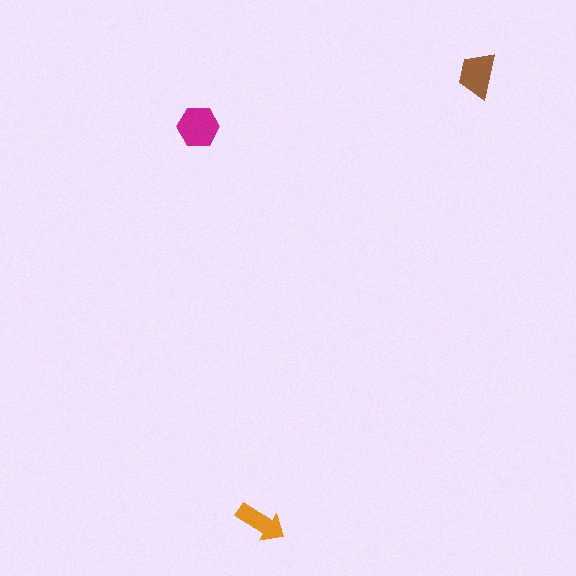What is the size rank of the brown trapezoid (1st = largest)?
2nd.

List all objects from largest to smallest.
The magenta hexagon, the brown trapezoid, the orange arrow.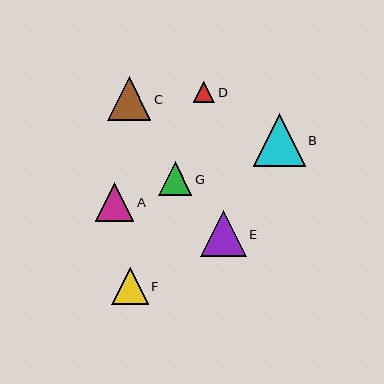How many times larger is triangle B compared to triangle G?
Triangle B is approximately 1.5 times the size of triangle G.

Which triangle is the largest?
Triangle B is the largest with a size of approximately 52 pixels.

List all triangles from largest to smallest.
From largest to smallest: B, E, C, A, F, G, D.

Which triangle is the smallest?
Triangle D is the smallest with a size of approximately 21 pixels.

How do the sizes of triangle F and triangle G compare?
Triangle F and triangle G are approximately the same size.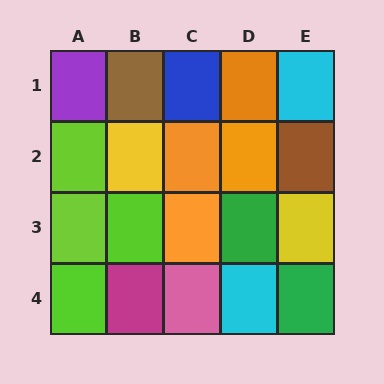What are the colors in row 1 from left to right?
Purple, brown, blue, orange, cyan.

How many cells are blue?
1 cell is blue.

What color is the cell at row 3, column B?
Lime.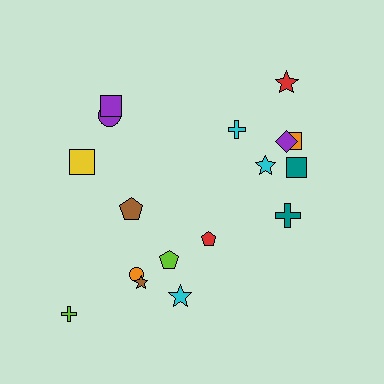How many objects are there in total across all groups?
There are 17 objects.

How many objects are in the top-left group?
There are 4 objects.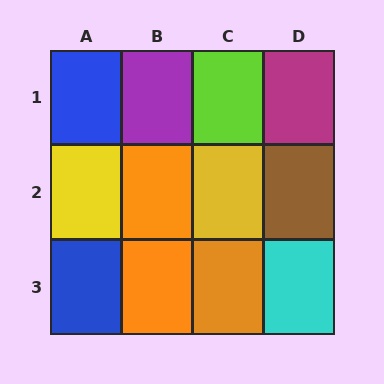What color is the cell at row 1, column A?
Blue.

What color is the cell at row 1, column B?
Purple.